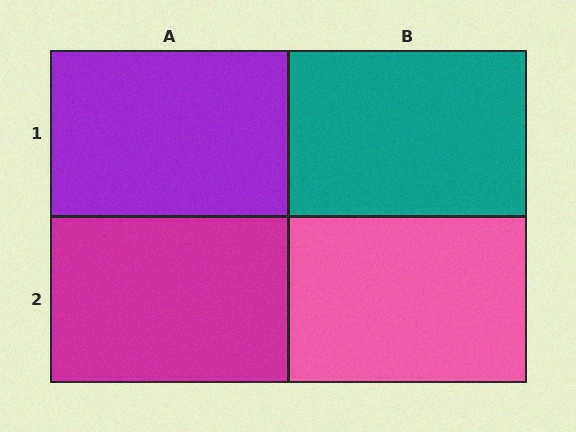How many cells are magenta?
1 cell is magenta.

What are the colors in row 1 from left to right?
Purple, teal.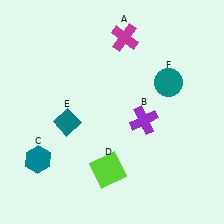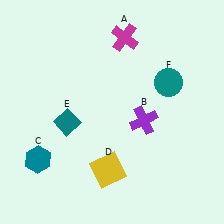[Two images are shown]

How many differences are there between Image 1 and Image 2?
There is 1 difference between the two images.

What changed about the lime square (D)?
In Image 1, D is lime. In Image 2, it changed to yellow.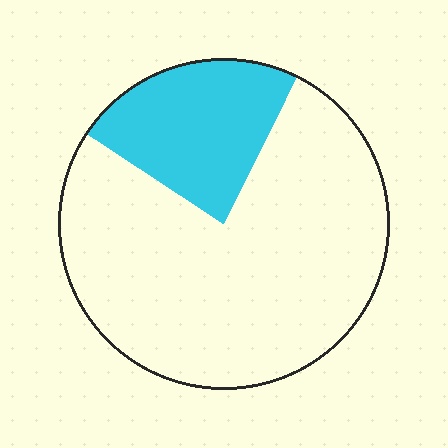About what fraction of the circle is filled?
About one quarter (1/4).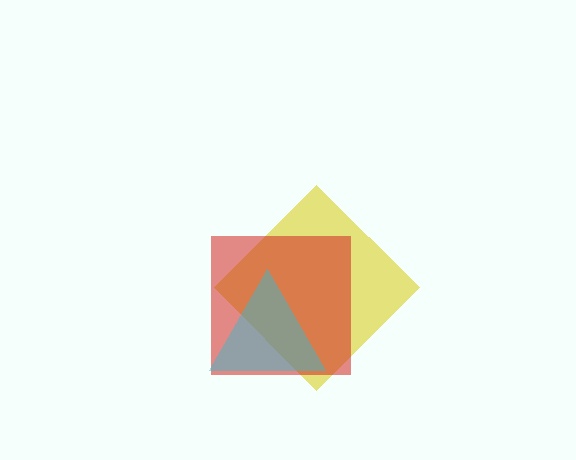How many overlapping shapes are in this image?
There are 3 overlapping shapes in the image.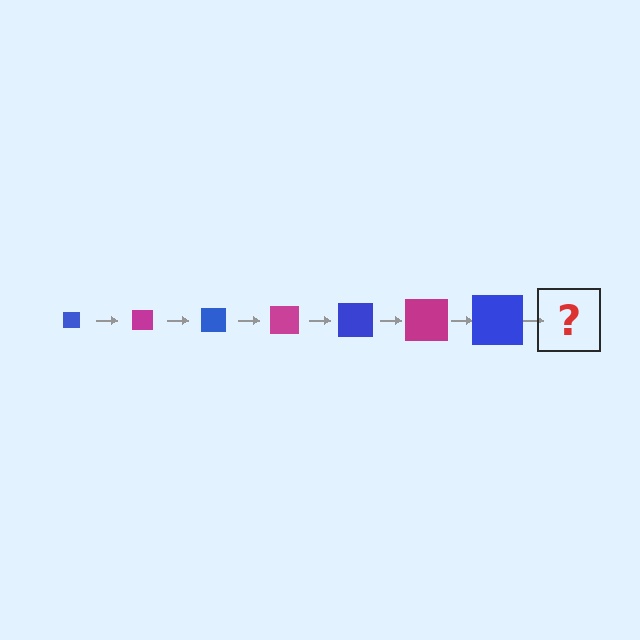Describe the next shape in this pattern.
It should be a magenta square, larger than the previous one.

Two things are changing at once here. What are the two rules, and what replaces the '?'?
The two rules are that the square grows larger each step and the color cycles through blue and magenta. The '?' should be a magenta square, larger than the previous one.